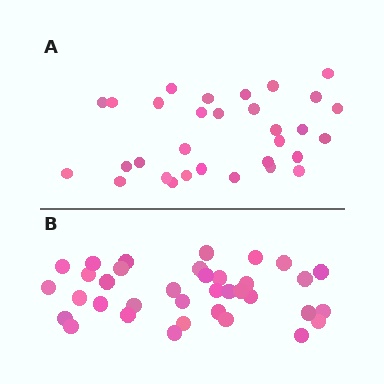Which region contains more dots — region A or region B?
Region B (the bottom region) has more dots.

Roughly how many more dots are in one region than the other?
Region B has about 5 more dots than region A.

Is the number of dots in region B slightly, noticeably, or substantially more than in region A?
Region B has only slightly more — the two regions are fairly close. The ratio is roughly 1.2 to 1.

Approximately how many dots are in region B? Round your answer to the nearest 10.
About 40 dots. (The exact count is 36, which rounds to 40.)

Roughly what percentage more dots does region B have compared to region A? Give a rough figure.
About 15% more.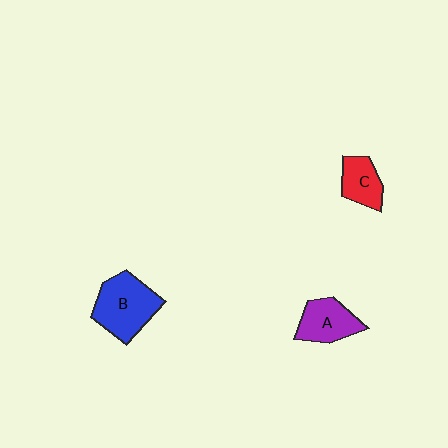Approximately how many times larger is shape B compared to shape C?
Approximately 1.8 times.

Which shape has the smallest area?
Shape C (red).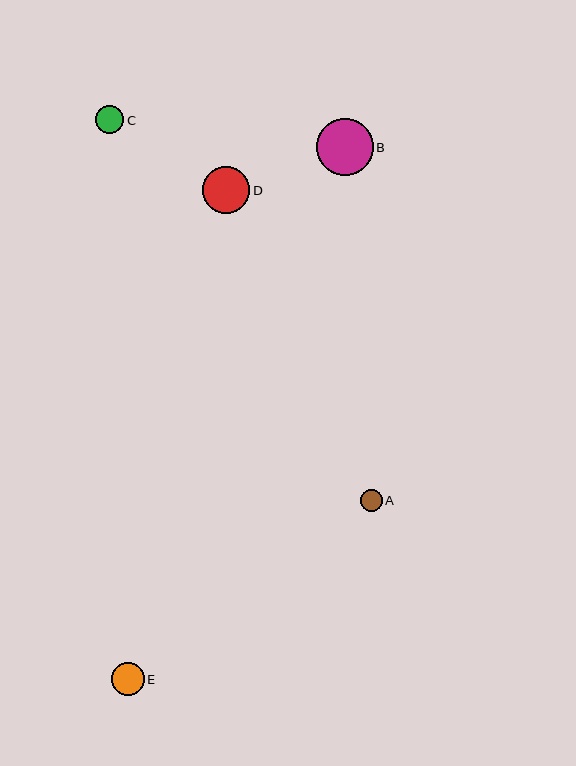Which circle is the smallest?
Circle A is the smallest with a size of approximately 21 pixels.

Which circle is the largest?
Circle B is the largest with a size of approximately 57 pixels.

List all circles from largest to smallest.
From largest to smallest: B, D, E, C, A.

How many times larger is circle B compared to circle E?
Circle B is approximately 1.7 times the size of circle E.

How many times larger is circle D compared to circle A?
Circle D is approximately 2.2 times the size of circle A.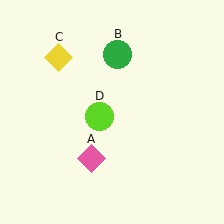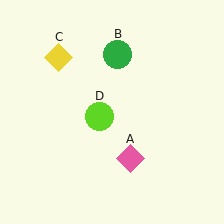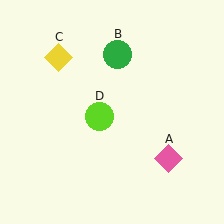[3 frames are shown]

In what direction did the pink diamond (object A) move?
The pink diamond (object A) moved right.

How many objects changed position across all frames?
1 object changed position: pink diamond (object A).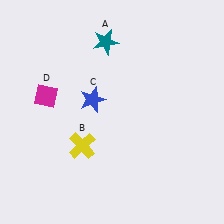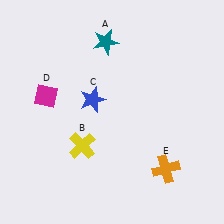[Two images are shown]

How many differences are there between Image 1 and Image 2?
There is 1 difference between the two images.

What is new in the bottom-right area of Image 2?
An orange cross (E) was added in the bottom-right area of Image 2.